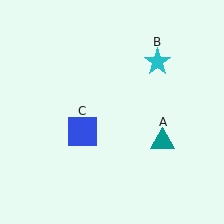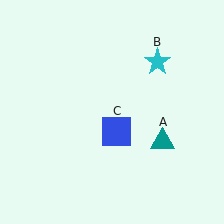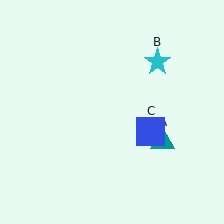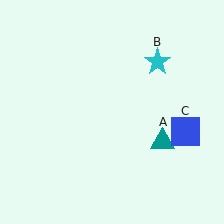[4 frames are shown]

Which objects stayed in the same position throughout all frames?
Teal triangle (object A) and cyan star (object B) remained stationary.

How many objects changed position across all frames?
1 object changed position: blue square (object C).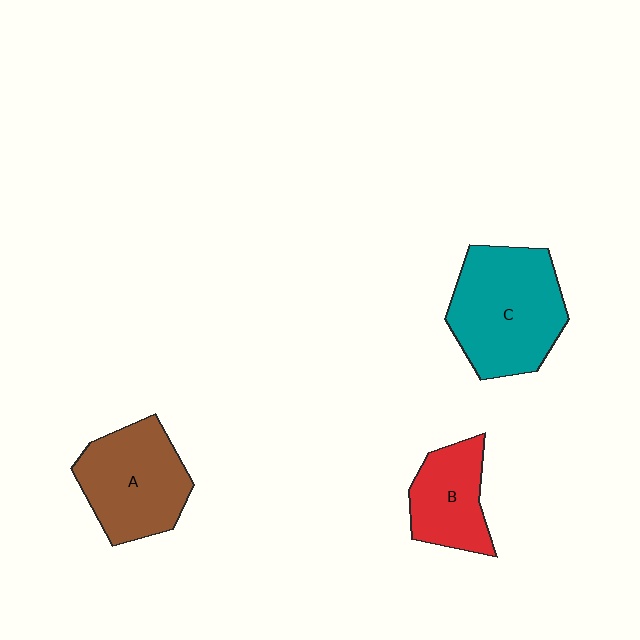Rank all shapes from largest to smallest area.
From largest to smallest: C (teal), A (brown), B (red).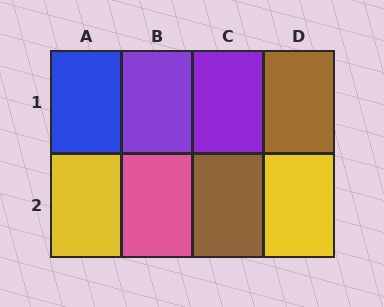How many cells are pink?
1 cell is pink.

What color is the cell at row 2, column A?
Yellow.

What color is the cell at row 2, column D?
Yellow.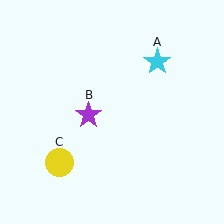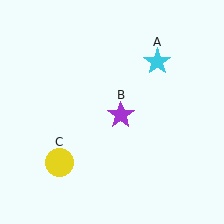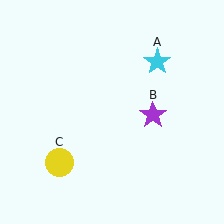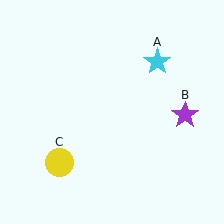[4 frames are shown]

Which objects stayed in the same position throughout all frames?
Cyan star (object A) and yellow circle (object C) remained stationary.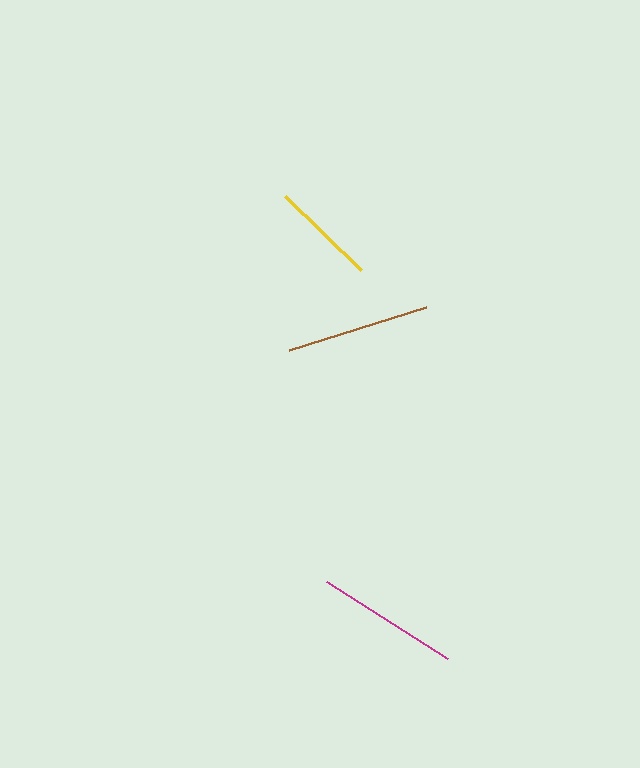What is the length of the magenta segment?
The magenta segment is approximately 143 pixels long.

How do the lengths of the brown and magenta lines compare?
The brown and magenta lines are approximately the same length.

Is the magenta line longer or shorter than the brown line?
The brown line is longer than the magenta line.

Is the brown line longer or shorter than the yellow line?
The brown line is longer than the yellow line.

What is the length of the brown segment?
The brown segment is approximately 144 pixels long.